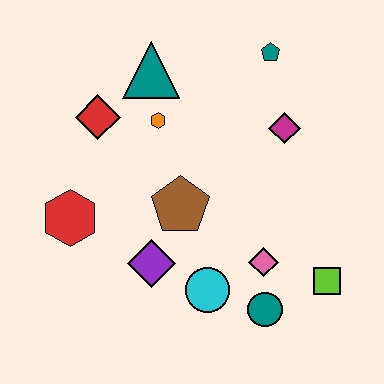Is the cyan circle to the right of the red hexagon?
Yes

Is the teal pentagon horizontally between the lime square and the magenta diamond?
No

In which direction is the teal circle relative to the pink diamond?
The teal circle is below the pink diamond.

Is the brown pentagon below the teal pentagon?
Yes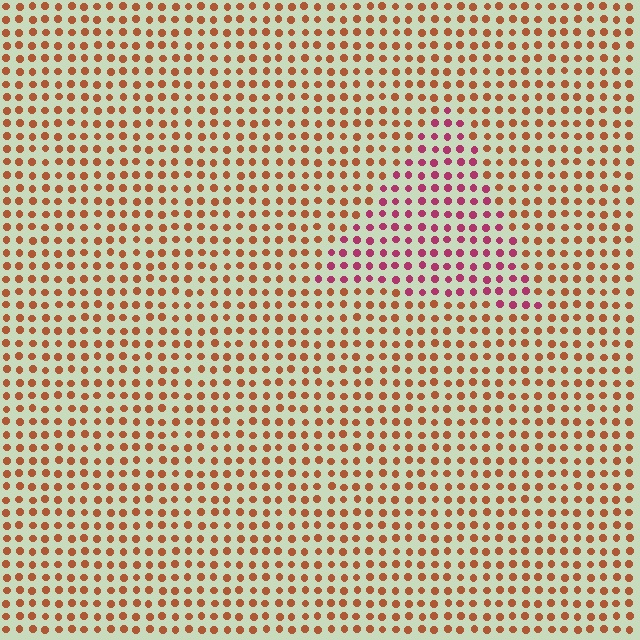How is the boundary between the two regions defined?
The boundary is defined purely by a slight shift in hue (about 44 degrees). Spacing, size, and orientation are identical on both sides.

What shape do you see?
I see a triangle.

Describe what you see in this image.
The image is filled with small brown elements in a uniform arrangement. A triangle-shaped region is visible where the elements are tinted to a slightly different hue, forming a subtle color boundary.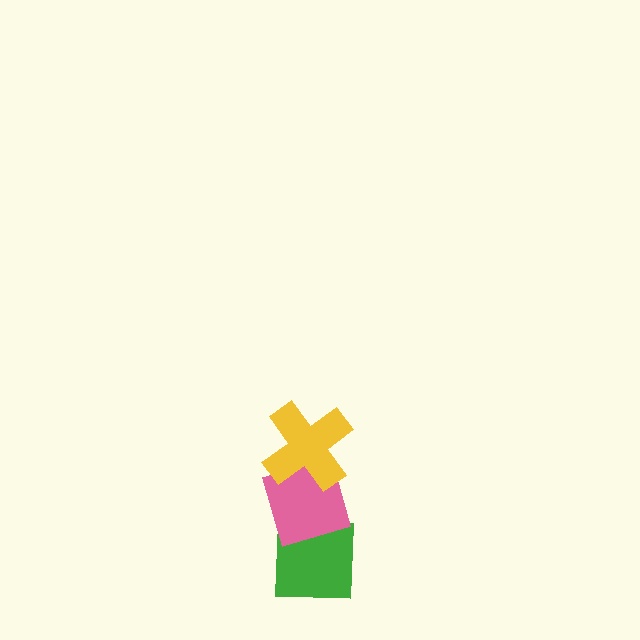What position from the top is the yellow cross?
The yellow cross is 1st from the top.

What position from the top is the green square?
The green square is 3rd from the top.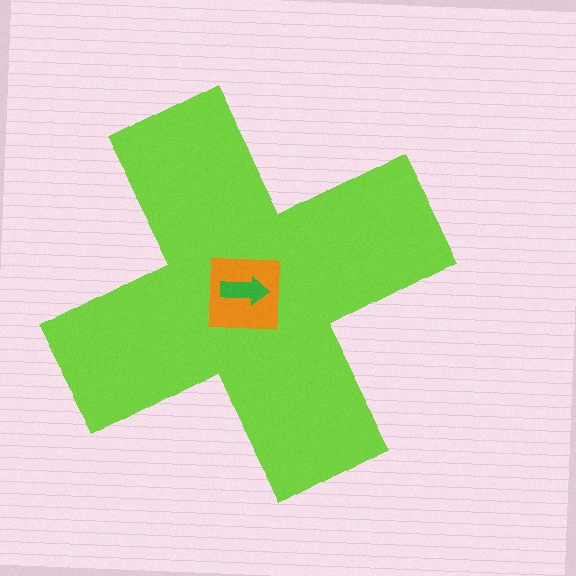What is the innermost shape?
The green arrow.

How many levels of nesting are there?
3.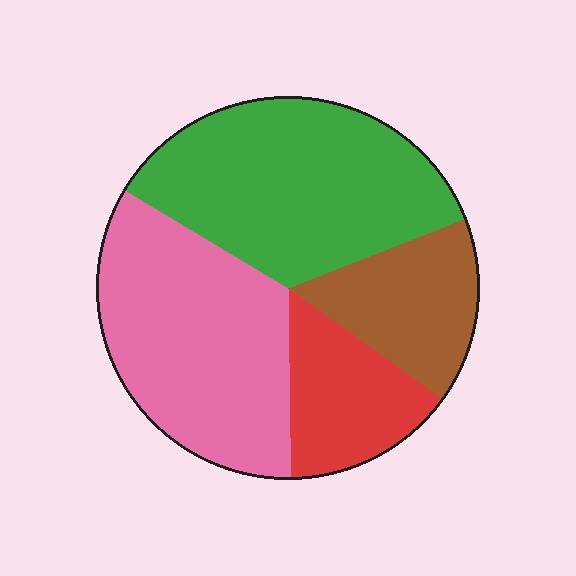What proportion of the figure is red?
Red takes up about one sixth (1/6) of the figure.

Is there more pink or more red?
Pink.